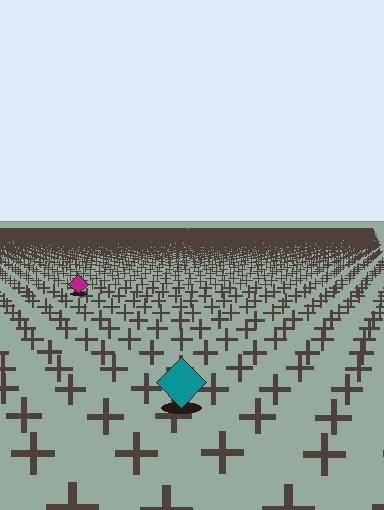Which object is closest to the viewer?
The teal diamond is closest. The texture marks near it are larger and more spread out.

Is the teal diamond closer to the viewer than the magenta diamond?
Yes. The teal diamond is closer — you can tell from the texture gradient: the ground texture is coarser near it.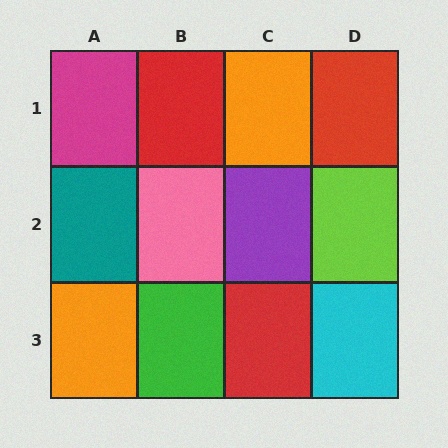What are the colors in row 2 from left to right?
Teal, pink, purple, lime.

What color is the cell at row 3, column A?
Orange.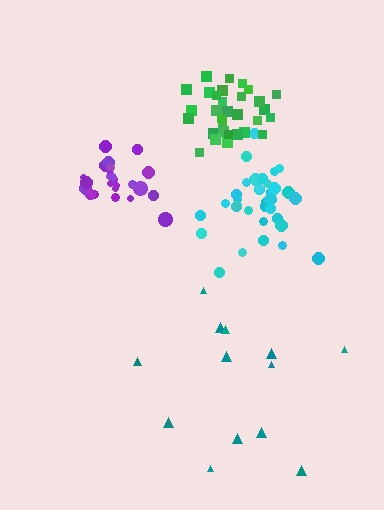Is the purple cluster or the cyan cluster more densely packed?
Purple.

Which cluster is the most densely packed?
Green.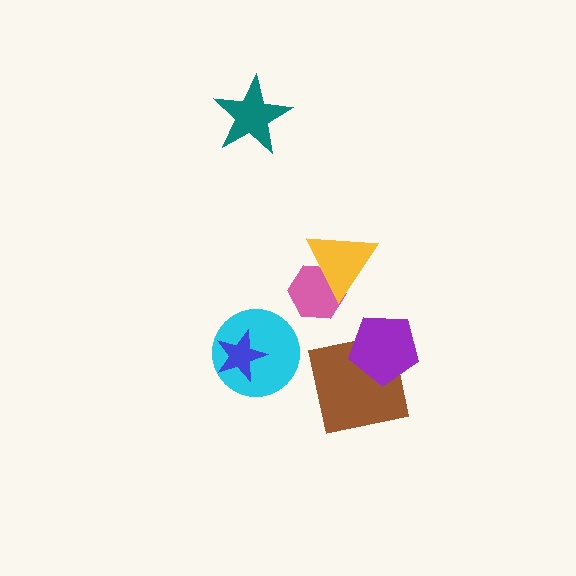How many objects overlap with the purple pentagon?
1 object overlaps with the purple pentagon.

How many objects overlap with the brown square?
1 object overlaps with the brown square.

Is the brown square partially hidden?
Yes, it is partially covered by another shape.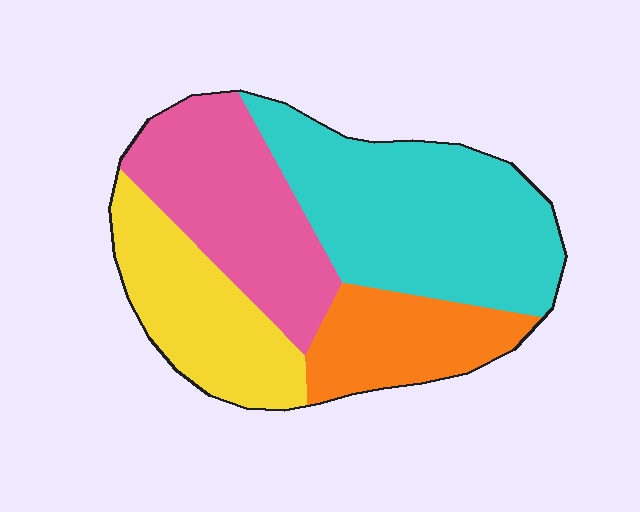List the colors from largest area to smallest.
From largest to smallest: cyan, pink, yellow, orange.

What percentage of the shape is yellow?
Yellow covers about 20% of the shape.